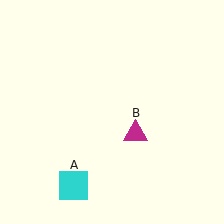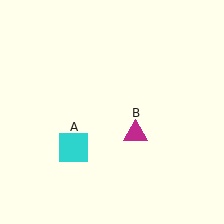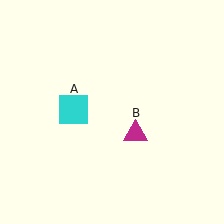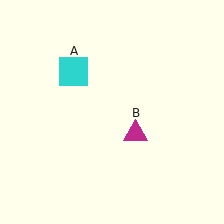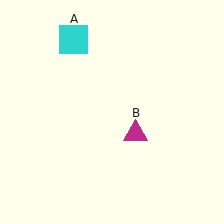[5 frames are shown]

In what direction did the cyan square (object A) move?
The cyan square (object A) moved up.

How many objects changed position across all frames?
1 object changed position: cyan square (object A).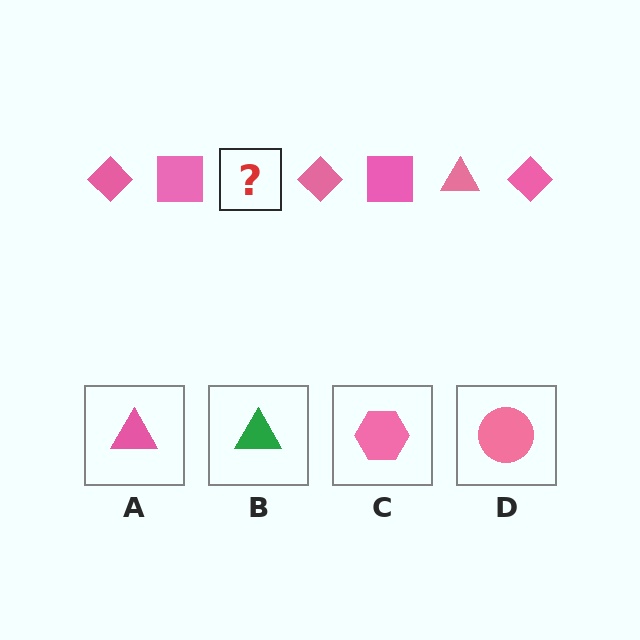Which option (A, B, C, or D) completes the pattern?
A.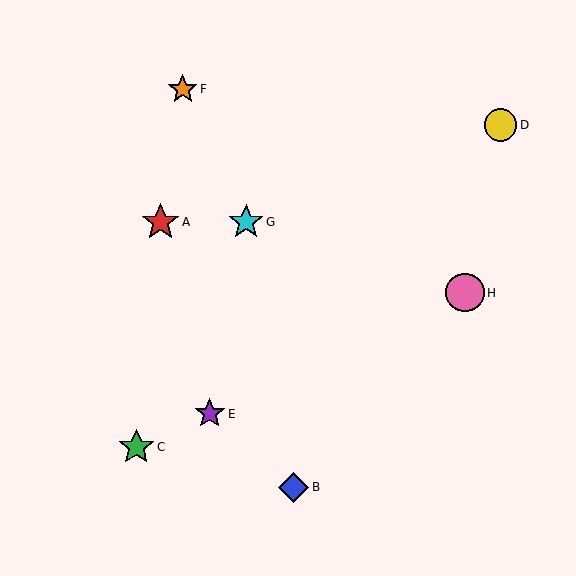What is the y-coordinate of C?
Object C is at y≈447.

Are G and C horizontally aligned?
No, G is at y≈222 and C is at y≈447.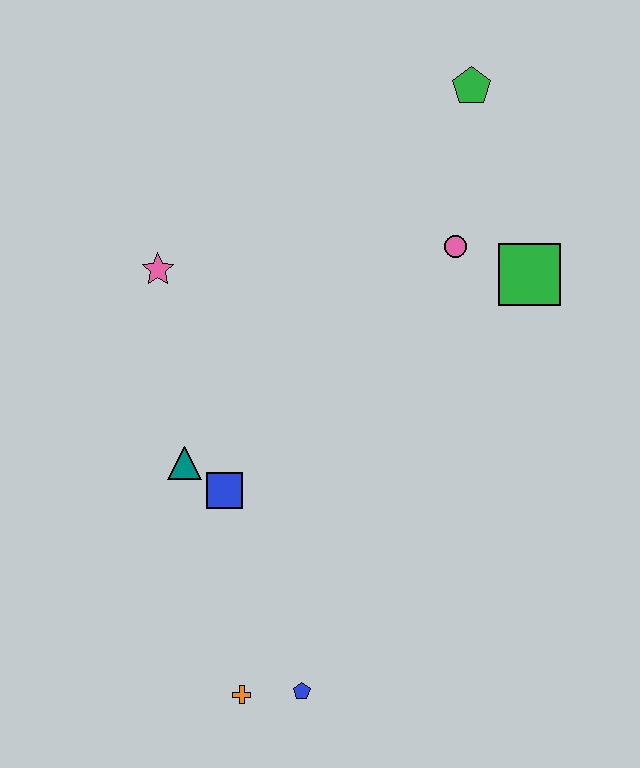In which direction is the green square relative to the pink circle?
The green square is to the right of the pink circle.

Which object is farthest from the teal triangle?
The green pentagon is farthest from the teal triangle.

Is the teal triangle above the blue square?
Yes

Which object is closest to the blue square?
The teal triangle is closest to the blue square.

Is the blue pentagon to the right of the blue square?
Yes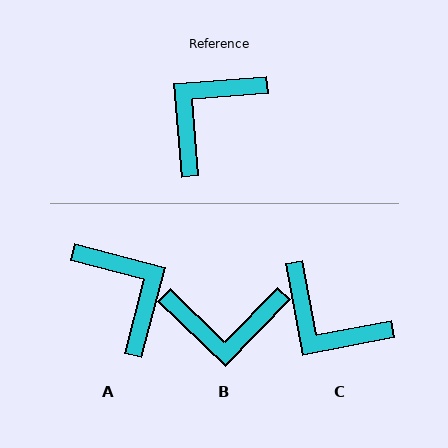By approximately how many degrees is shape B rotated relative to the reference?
Approximately 131 degrees counter-clockwise.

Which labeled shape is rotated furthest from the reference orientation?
B, about 131 degrees away.